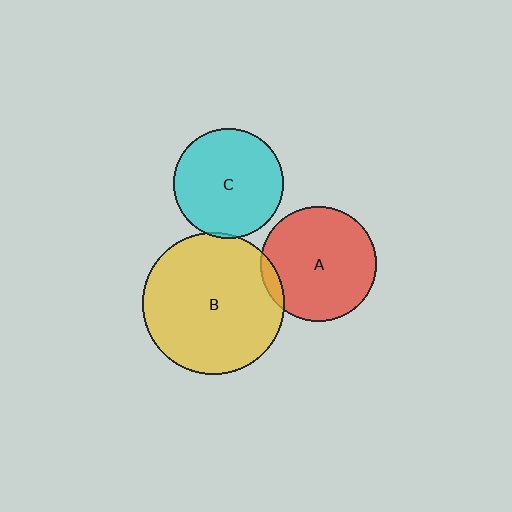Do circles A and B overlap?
Yes.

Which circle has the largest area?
Circle B (yellow).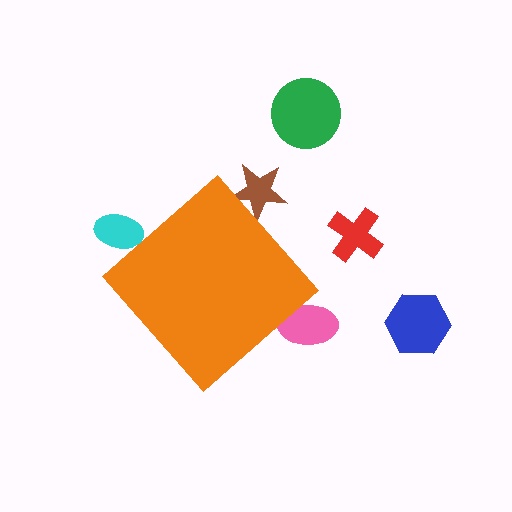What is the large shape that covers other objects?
An orange diamond.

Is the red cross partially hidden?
No, the red cross is fully visible.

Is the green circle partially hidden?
No, the green circle is fully visible.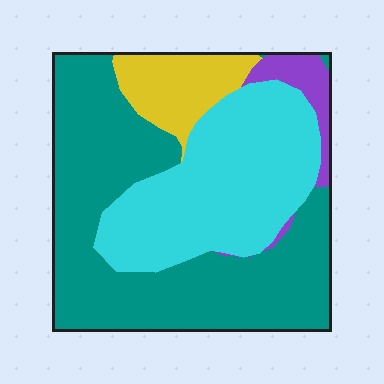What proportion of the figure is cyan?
Cyan covers around 35% of the figure.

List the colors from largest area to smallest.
From largest to smallest: teal, cyan, yellow, purple.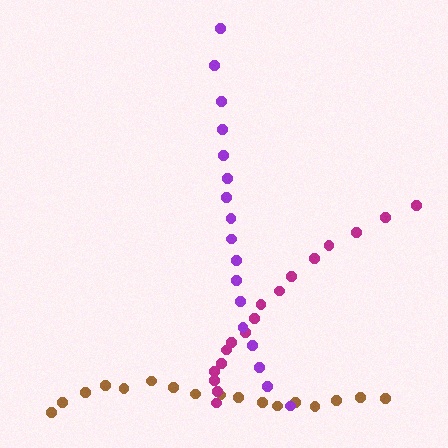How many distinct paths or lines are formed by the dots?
There are 3 distinct paths.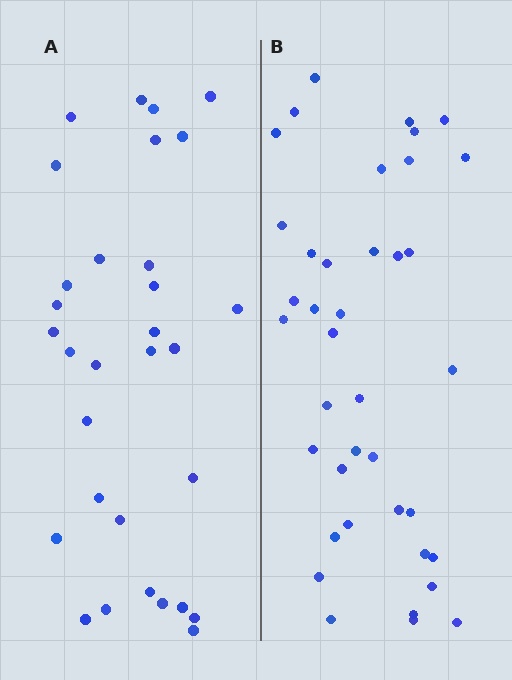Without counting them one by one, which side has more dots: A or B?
Region B (the right region) has more dots.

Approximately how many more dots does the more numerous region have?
Region B has roughly 8 or so more dots than region A.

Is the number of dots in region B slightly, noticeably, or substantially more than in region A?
Region B has noticeably more, but not dramatically so. The ratio is roughly 1.3 to 1.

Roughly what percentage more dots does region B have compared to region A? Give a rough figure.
About 25% more.